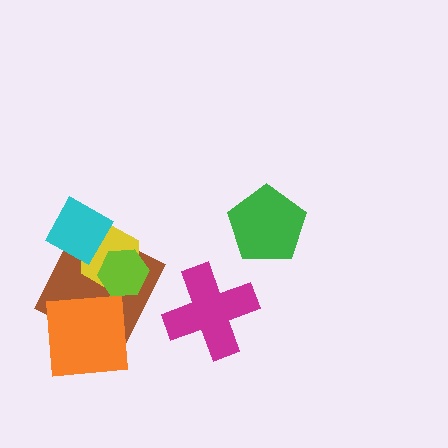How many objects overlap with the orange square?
1 object overlaps with the orange square.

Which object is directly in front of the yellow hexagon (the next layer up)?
The cyan diamond is directly in front of the yellow hexagon.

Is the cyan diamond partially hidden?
No, no other shape covers it.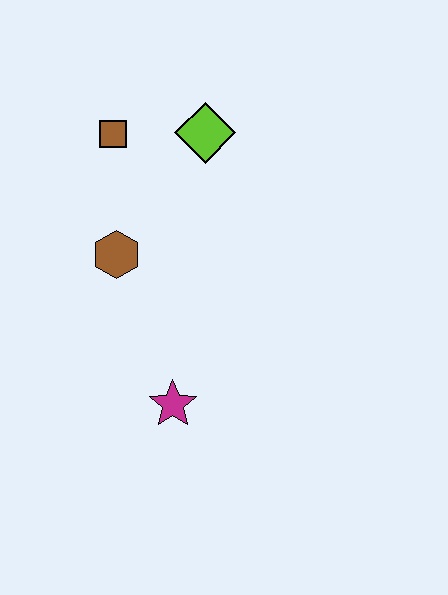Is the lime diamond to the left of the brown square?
No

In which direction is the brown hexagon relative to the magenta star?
The brown hexagon is above the magenta star.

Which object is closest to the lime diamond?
The brown square is closest to the lime diamond.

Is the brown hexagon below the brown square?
Yes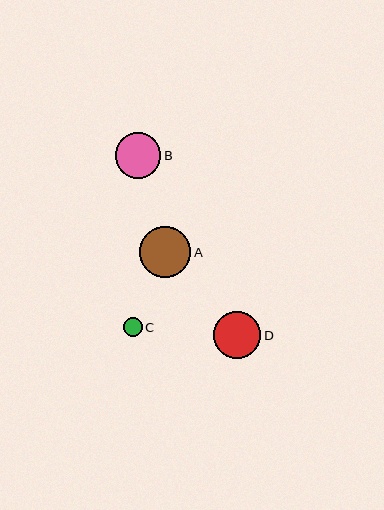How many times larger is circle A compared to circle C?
Circle A is approximately 2.7 times the size of circle C.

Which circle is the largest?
Circle A is the largest with a size of approximately 51 pixels.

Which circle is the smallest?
Circle C is the smallest with a size of approximately 19 pixels.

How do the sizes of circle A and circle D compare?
Circle A and circle D are approximately the same size.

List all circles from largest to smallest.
From largest to smallest: A, D, B, C.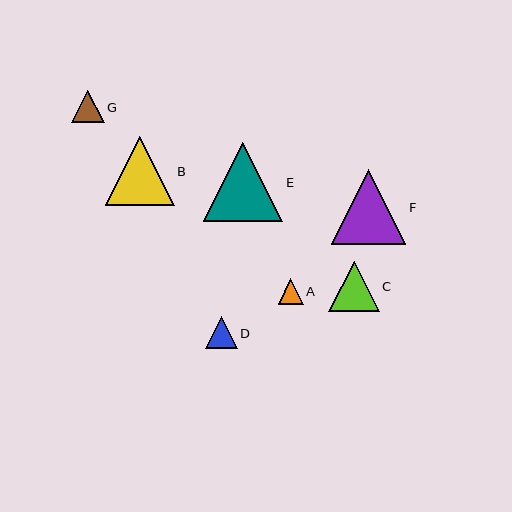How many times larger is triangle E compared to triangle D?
Triangle E is approximately 2.5 times the size of triangle D.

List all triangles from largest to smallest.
From largest to smallest: E, F, B, C, G, D, A.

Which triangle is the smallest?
Triangle A is the smallest with a size of approximately 25 pixels.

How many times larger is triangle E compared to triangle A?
Triangle E is approximately 3.1 times the size of triangle A.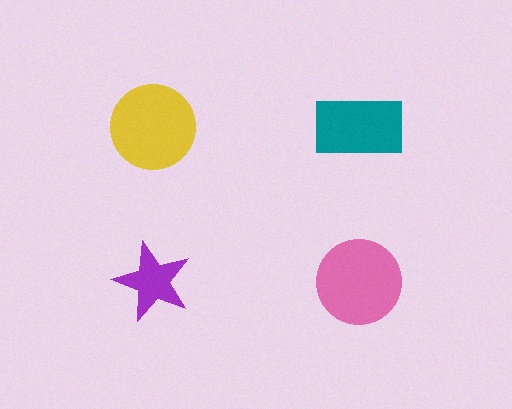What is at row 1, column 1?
A yellow circle.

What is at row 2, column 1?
A purple star.